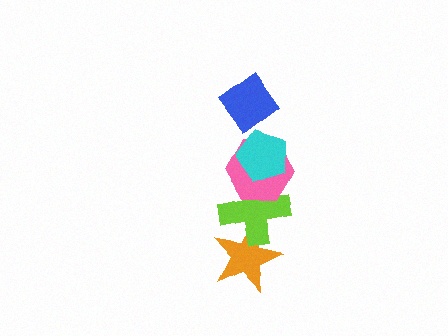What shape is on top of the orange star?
The lime cross is on top of the orange star.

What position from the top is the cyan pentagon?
The cyan pentagon is 2nd from the top.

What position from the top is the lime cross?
The lime cross is 4th from the top.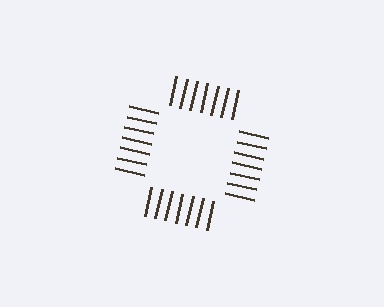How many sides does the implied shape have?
4 sides — the line-ends trace a square.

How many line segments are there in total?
28 — 7 along each of the 4 edges.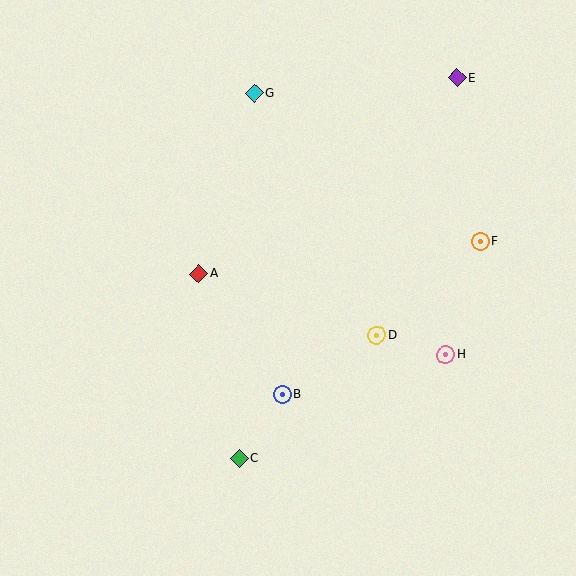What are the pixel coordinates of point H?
Point H is at (446, 354).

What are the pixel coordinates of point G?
Point G is at (254, 93).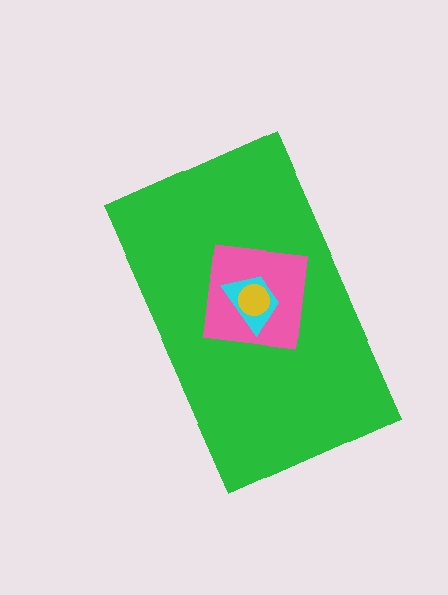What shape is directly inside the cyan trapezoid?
The yellow circle.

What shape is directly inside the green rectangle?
The pink square.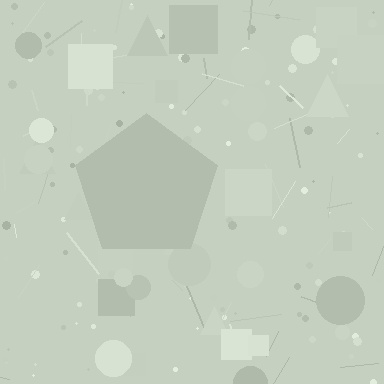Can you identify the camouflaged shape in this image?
The camouflaged shape is a pentagon.